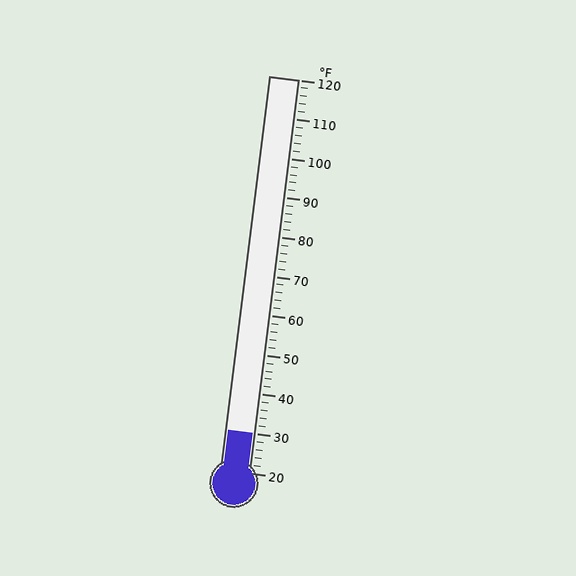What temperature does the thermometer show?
The thermometer shows approximately 30°F.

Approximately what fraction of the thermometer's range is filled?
The thermometer is filled to approximately 10% of its range.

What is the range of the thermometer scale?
The thermometer scale ranges from 20°F to 120°F.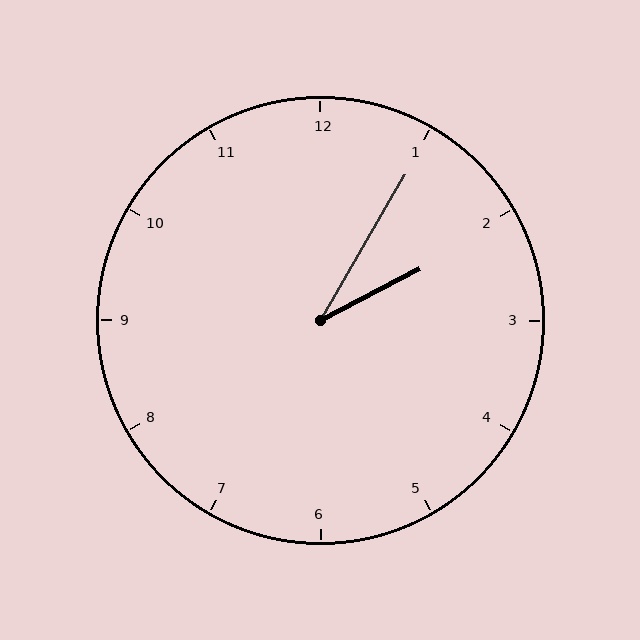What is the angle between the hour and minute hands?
Approximately 32 degrees.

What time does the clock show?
2:05.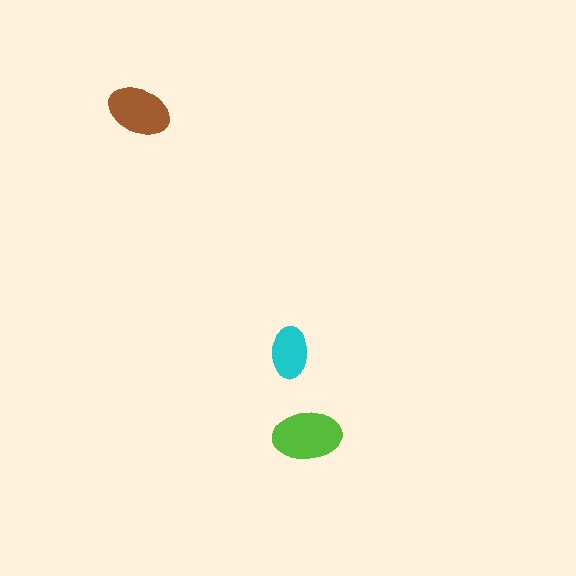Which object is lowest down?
The lime ellipse is bottommost.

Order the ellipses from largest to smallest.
the lime one, the brown one, the cyan one.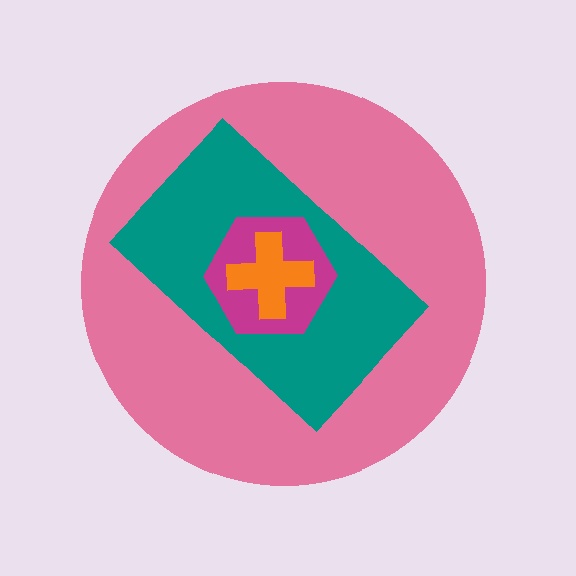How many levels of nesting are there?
4.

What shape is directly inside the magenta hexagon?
The orange cross.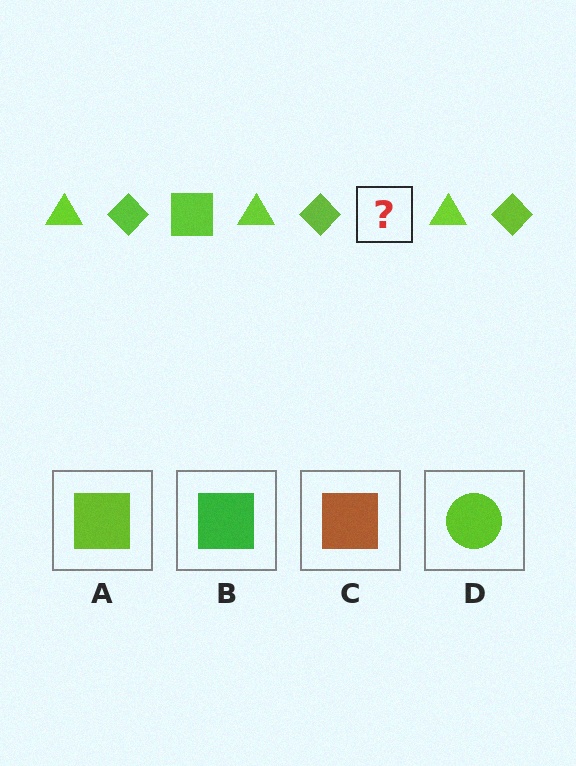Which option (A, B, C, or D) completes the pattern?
A.